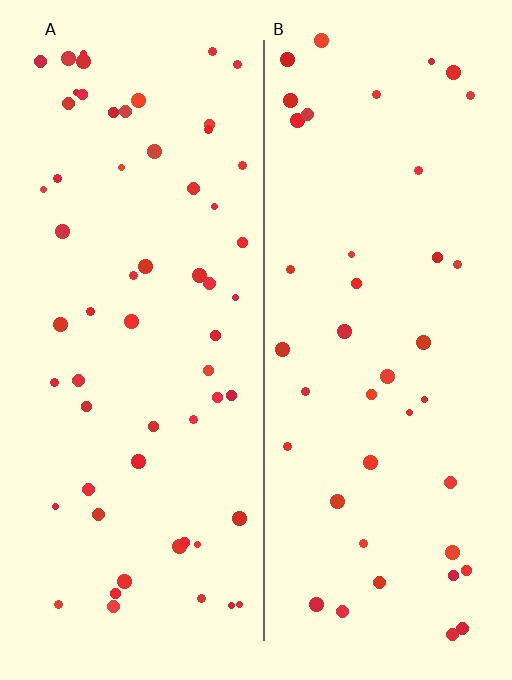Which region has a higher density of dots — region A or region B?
A (the left).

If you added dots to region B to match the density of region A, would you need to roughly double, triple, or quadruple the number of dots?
Approximately double.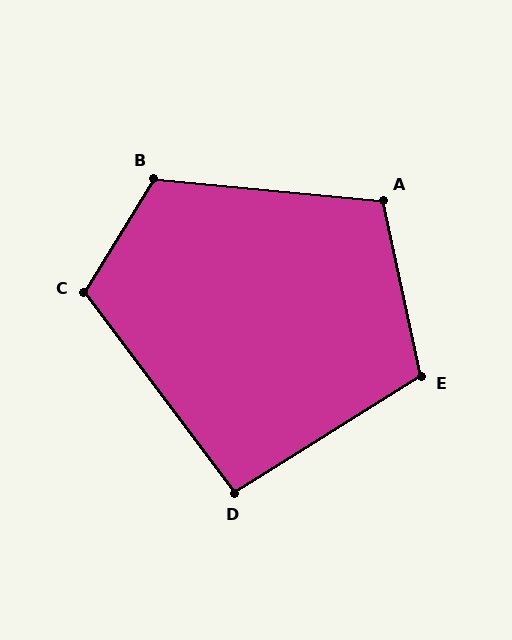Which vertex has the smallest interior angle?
D, at approximately 95 degrees.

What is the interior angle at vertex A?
Approximately 108 degrees (obtuse).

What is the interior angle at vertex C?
Approximately 112 degrees (obtuse).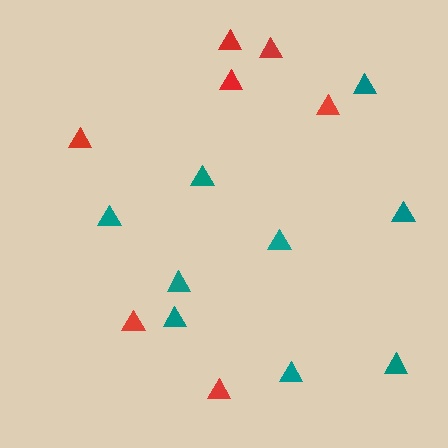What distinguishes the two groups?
There are 2 groups: one group of red triangles (7) and one group of teal triangles (9).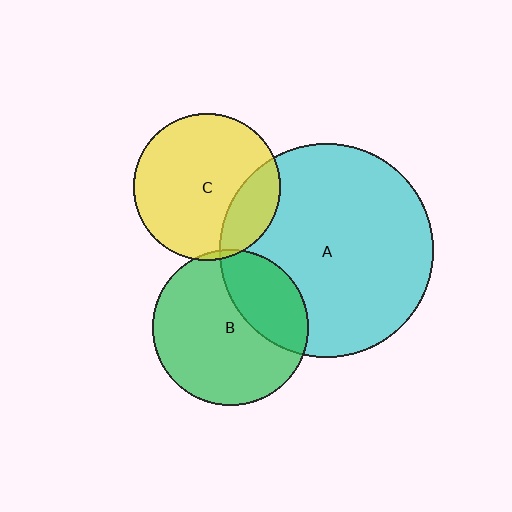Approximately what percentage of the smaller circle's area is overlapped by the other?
Approximately 20%.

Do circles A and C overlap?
Yes.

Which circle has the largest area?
Circle A (cyan).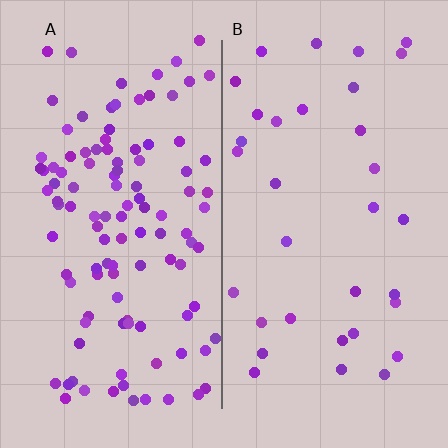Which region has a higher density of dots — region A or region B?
A (the left).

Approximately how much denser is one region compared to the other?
Approximately 3.3× — region A over region B.